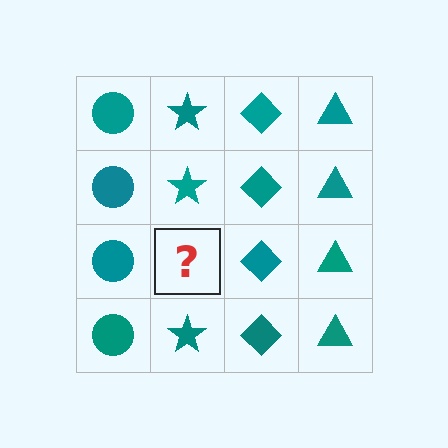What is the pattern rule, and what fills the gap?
The rule is that each column has a consistent shape. The gap should be filled with a teal star.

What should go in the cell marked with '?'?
The missing cell should contain a teal star.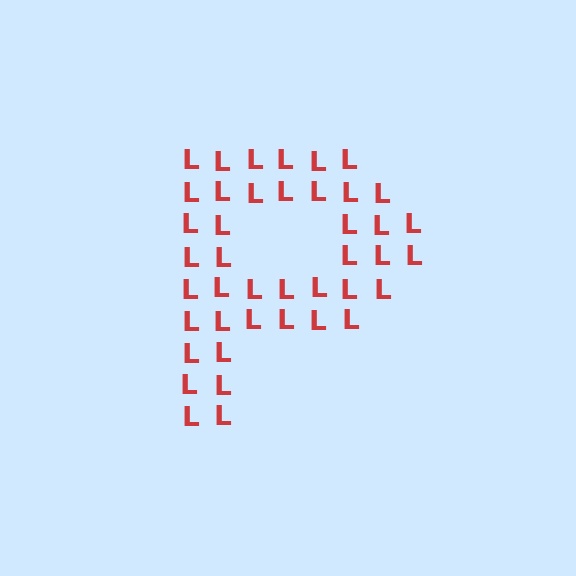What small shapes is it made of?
It is made of small letter L's.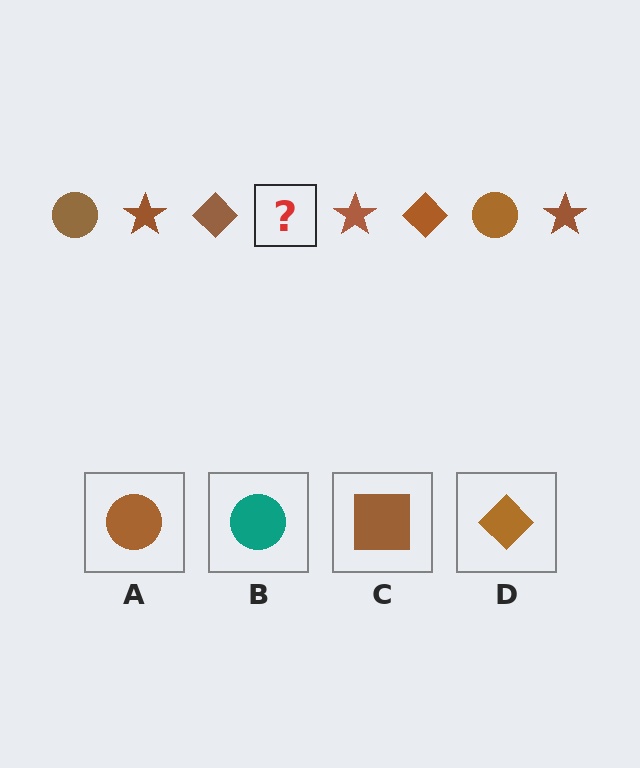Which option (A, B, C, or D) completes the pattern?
A.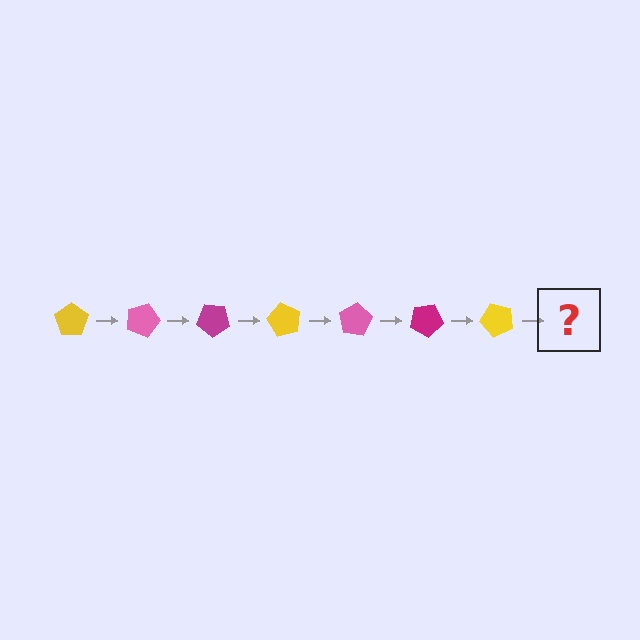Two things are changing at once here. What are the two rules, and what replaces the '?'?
The two rules are that it rotates 20 degrees each step and the color cycles through yellow, pink, and magenta. The '?' should be a pink pentagon, rotated 140 degrees from the start.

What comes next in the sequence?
The next element should be a pink pentagon, rotated 140 degrees from the start.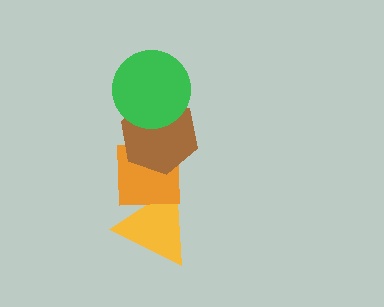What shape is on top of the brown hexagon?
The green circle is on top of the brown hexagon.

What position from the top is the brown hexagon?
The brown hexagon is 2nd from the top.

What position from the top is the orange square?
The orange square is 3rd from the top.